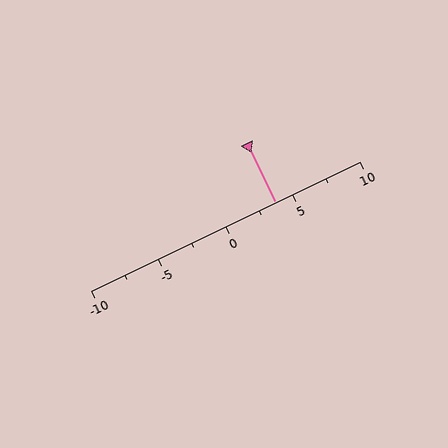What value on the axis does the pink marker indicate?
The marker indicates approximately 3.8.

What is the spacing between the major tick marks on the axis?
The major ticks are spaced 5 apart.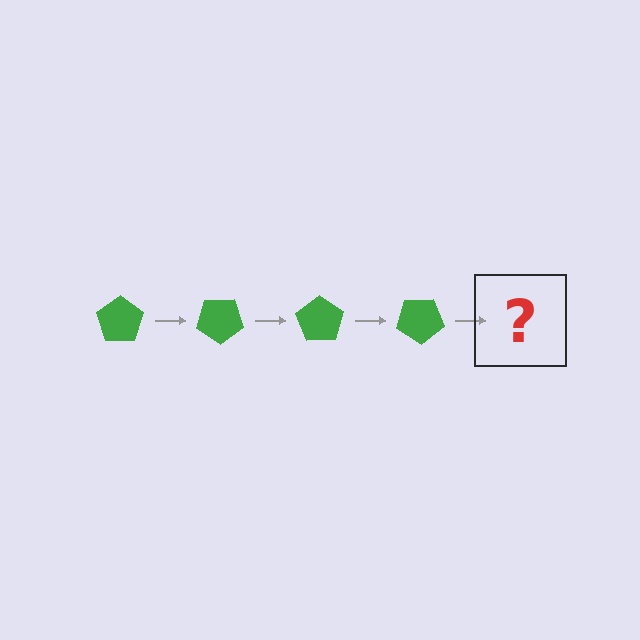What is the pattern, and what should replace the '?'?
The pattern is that the pentagon rotates 35 degrees each step. The '?' should be a green pentagon rotated 140 degrees.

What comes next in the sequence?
The next element should be a green pentagon rotated 140 degrees.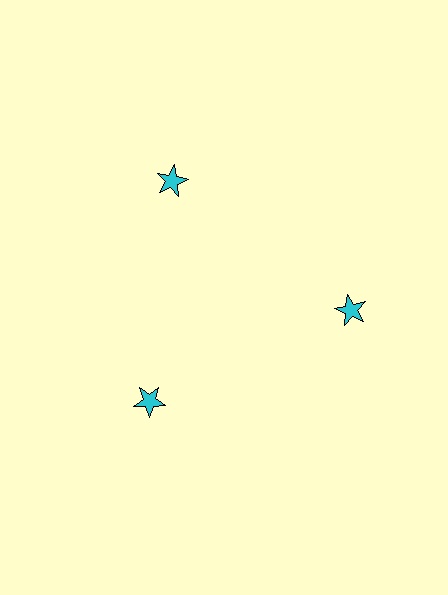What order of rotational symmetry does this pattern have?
This pattern has 3-fold rotational symmetry.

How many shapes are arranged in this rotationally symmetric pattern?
There are 3 shapes, arranged in 3 groups of 1.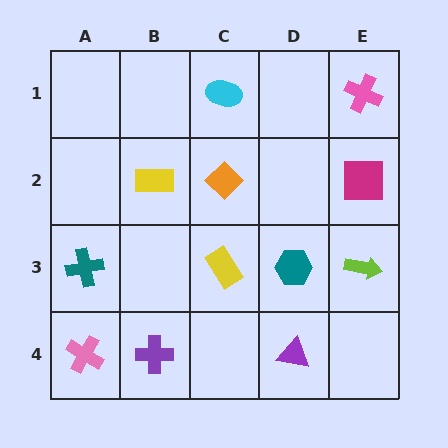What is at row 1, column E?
A pink cross.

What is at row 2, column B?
A yellow rectangle.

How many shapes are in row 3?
4 shapes.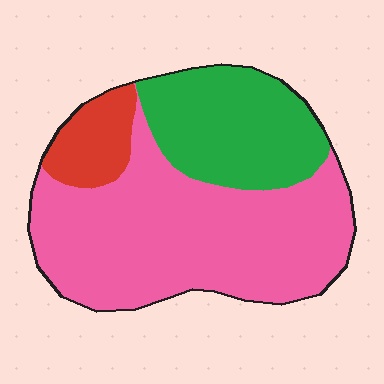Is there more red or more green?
Green.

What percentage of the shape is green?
Green takes up between a sixth and a third of the shape.